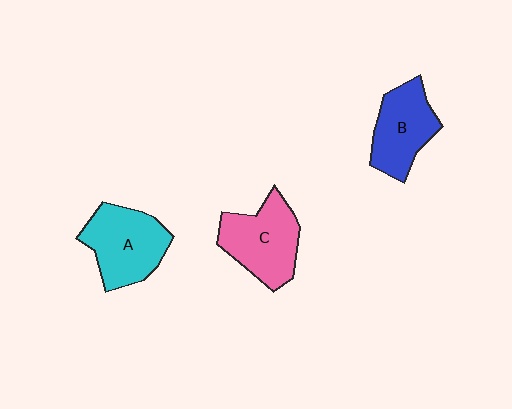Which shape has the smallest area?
Shape B (blue).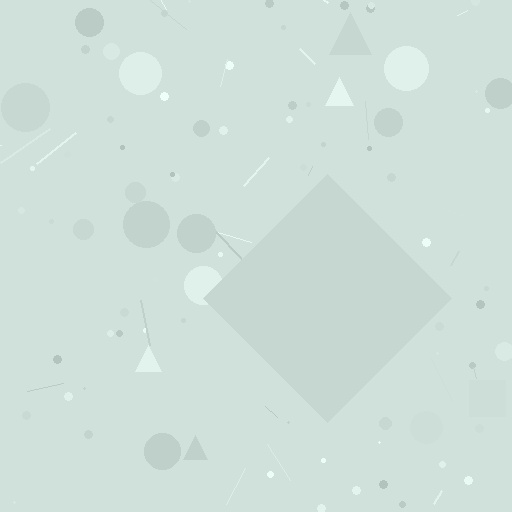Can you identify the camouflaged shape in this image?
The camouflaged shape is a diamond.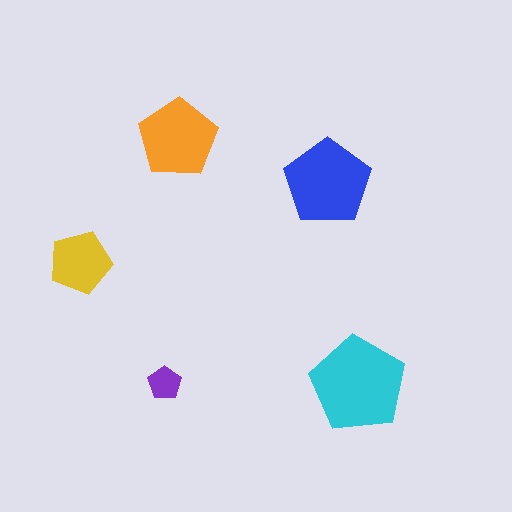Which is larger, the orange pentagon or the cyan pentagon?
The cyan one.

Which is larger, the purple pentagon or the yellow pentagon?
The yellow one.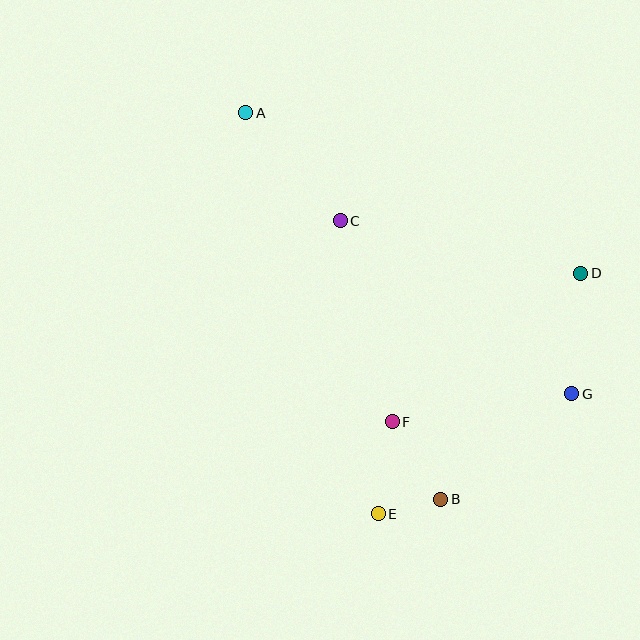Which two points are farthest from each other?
Points A and B are farthest from each other.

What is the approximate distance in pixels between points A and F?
The distance between A and F is approximately 342 pixels.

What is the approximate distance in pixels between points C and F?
The distance between C and F is approximately 208 pixels.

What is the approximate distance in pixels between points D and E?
The distance between D and E is approximately 314 pixels.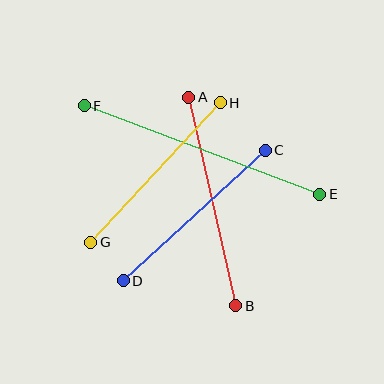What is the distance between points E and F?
The distance is approximately 252 pixels.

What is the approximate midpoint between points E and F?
The midpoint is at approximately (202, 150) pixels.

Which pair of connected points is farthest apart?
Points E and F are farthest apart.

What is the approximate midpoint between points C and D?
The midpoint is at approximately (194, 216) pixels.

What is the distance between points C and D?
The distance is approximately 193 pixels.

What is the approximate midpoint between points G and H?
The midpoint is at approximately (156, 173) pixels.